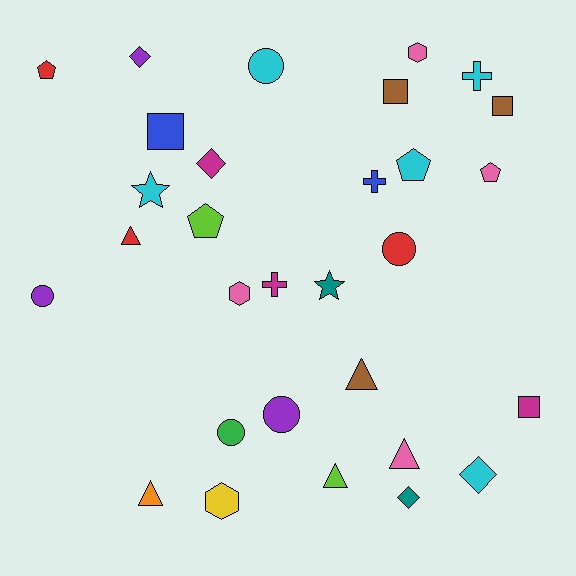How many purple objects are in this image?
There are 3 purple objects.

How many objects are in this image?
There are 30 objects.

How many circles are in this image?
There are 5 circles.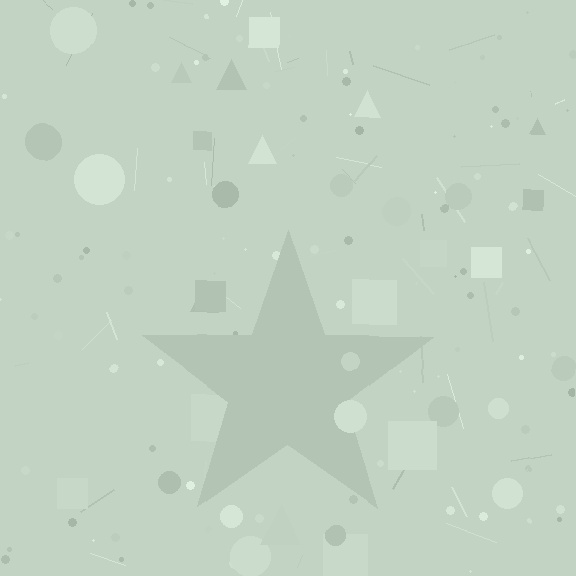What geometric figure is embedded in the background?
A star is embedded in the background.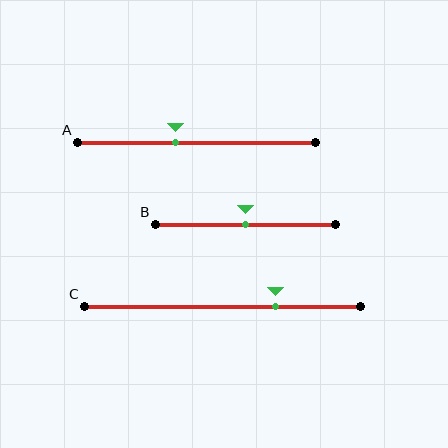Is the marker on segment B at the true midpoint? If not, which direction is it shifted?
Yes, the marker on segment B is at the true midpoint.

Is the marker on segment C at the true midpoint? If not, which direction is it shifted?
No, the marker on segment C is shifted to the right by about 19% of the segment length.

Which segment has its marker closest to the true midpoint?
Segment B has its marker closest to the true midpoint.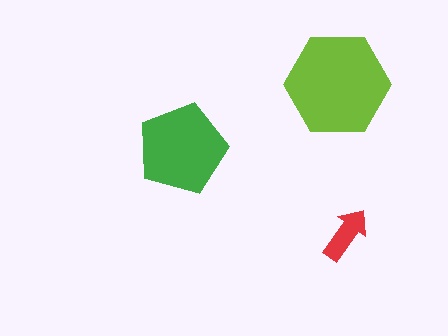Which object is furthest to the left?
The green pentagon is leftmost.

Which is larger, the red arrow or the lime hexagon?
The lime hexagon.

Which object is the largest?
The lime hexagon.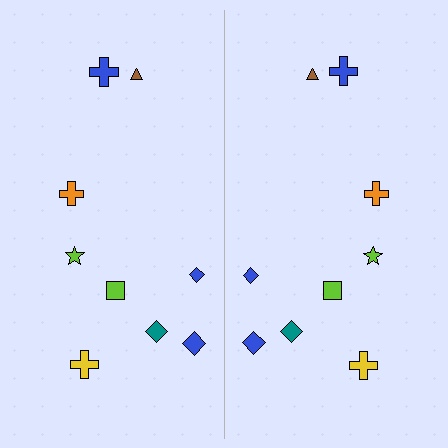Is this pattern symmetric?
Yes, this pattern has bilateral (reflection) symmetry.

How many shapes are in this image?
There are 18 shapes in this image.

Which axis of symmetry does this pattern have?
The pattern has a vertical axis of symmetry running through the center of the image.